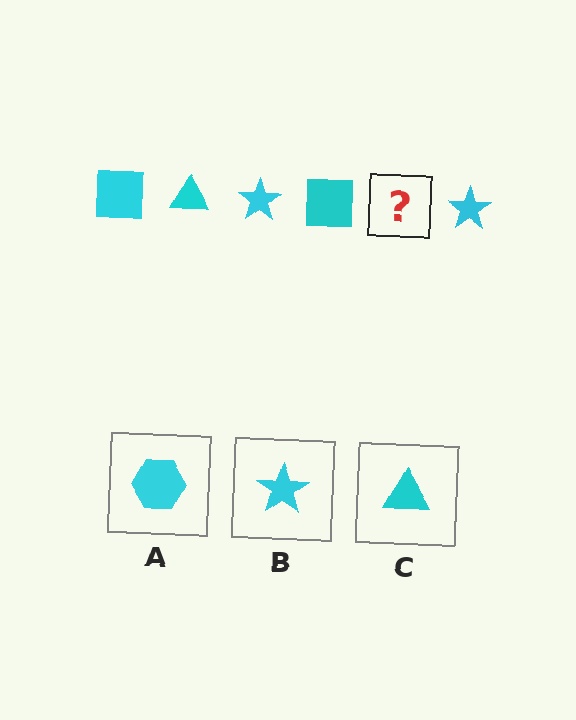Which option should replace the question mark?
Option C.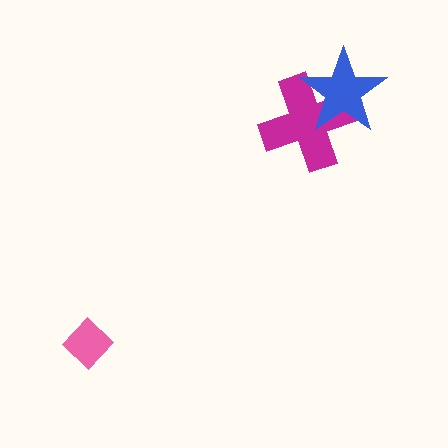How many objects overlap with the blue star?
1 object overlaps with the blue star.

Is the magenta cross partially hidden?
Yes, it is partially covered by another shape.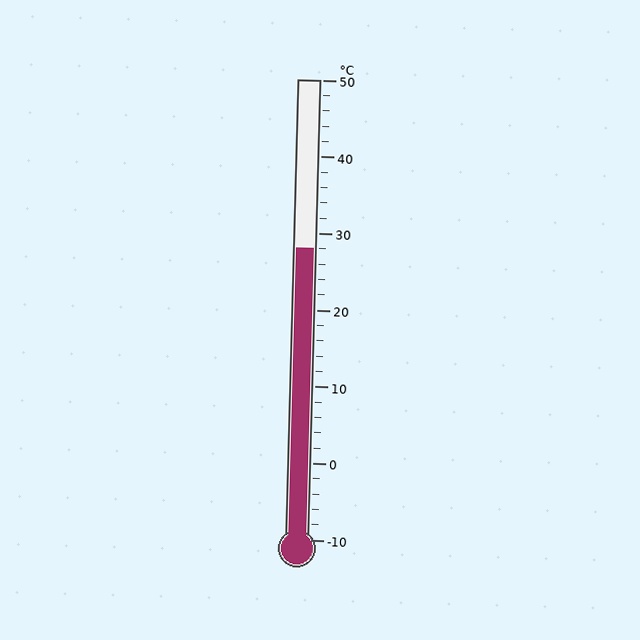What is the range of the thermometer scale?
The thermometer scale ranges from -10°C to 50°C.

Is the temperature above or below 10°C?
The temperature is above 10°C.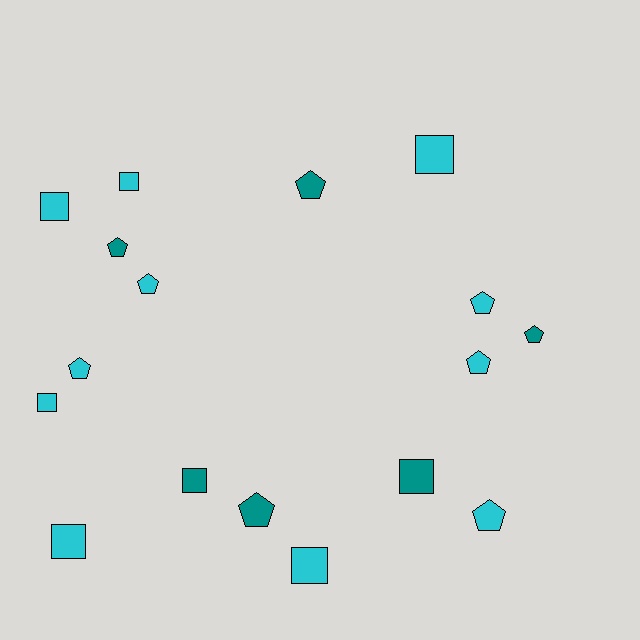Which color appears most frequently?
Cyan, with 11 objects.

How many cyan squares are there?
There are 6 cyan squares.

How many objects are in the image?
There are 17 objects.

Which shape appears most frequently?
Pentagon, with 9 objects.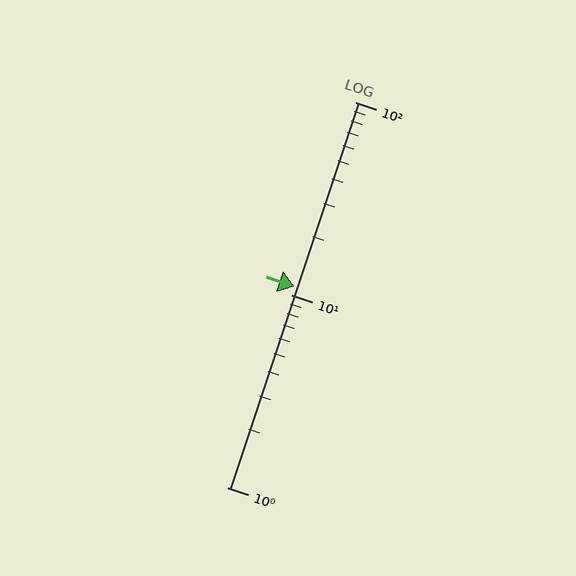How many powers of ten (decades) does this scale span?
The scale spans 2 decades, from 1 to 100.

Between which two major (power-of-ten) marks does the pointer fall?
The pointer is between 10 and 100.